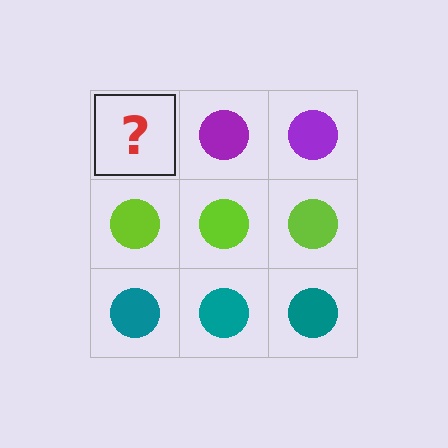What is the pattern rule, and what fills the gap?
The rule is that each row has a consistent color. The gap should be filled with a purple circle.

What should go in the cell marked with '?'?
The missing cell should contain a purple circle.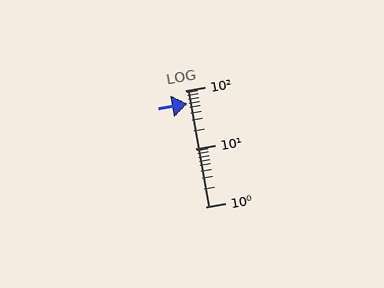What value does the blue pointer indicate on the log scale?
The pointer indicates approximately 59.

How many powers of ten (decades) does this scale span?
The scale spans 2 decades, from 1 to 100.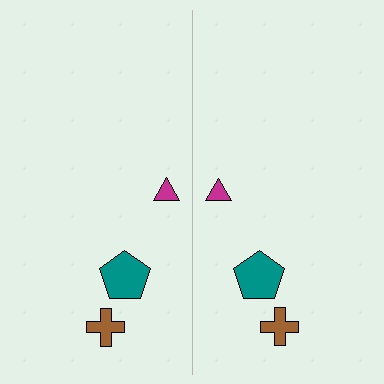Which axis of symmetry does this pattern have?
The pattern has a vertical axis of symmetry running through the center of the image.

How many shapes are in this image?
There are 6 shapes in this image.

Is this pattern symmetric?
Yes, this pattern has bilateral (reflection) symmetry.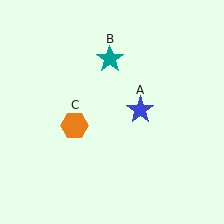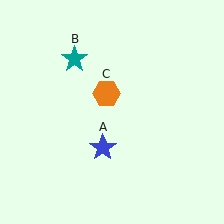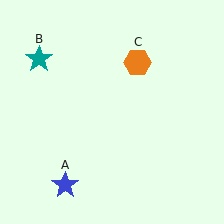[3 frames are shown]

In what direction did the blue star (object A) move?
The blue star (object A) moved down and to the left.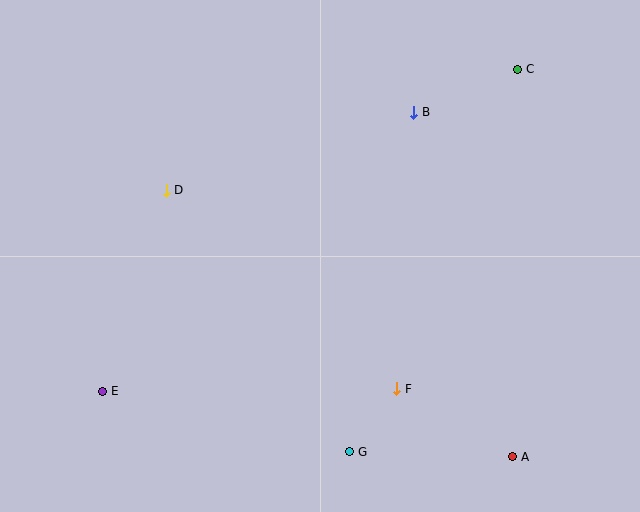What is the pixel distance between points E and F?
The distance between E and F is 294 pixels.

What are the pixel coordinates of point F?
Point F is at (397, 389).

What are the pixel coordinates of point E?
Point E is at (103, 391).